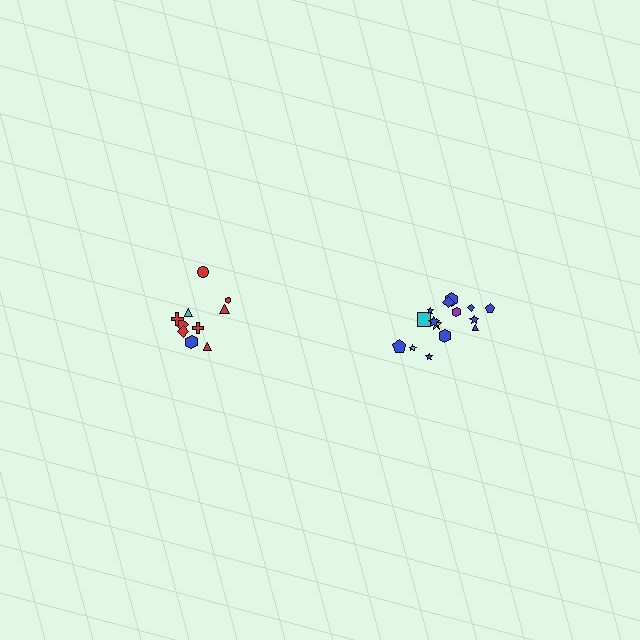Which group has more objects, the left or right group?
The right group.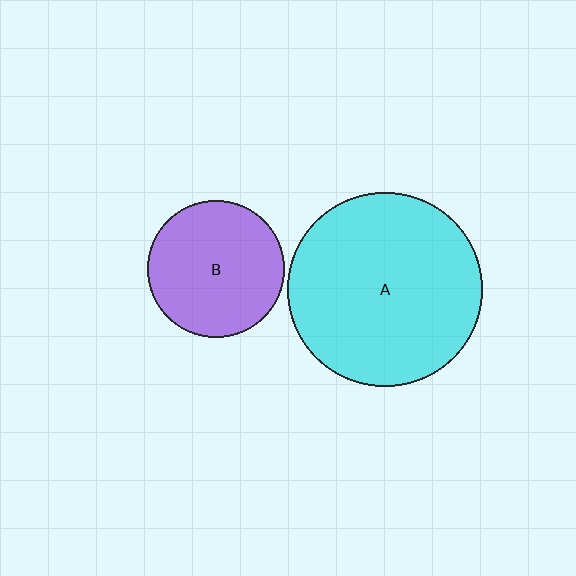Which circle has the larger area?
Circle A (cyan).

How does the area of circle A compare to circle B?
Approximately 2.0 times.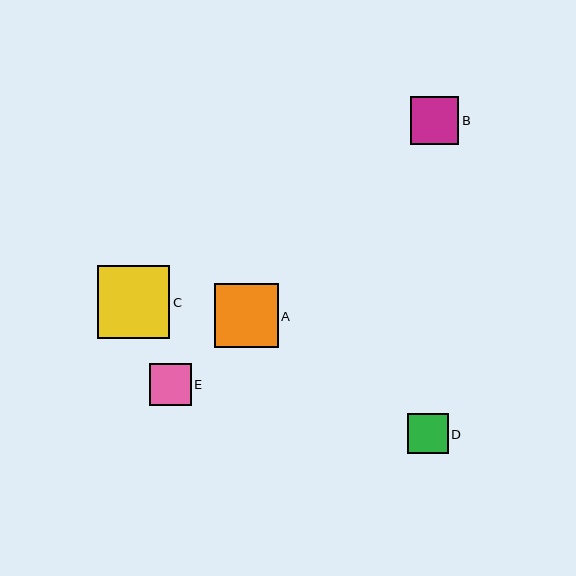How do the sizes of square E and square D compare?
Square E and square D are approximately the same size.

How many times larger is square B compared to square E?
Square B is approximately 1.2 times the size of square E.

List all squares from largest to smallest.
From largest to smallest: C, A, B, E, D.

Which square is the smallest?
Square D is the smallest with a size of approximately 40 pixels.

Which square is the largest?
Square C is the largest with a size of approximately 73 pixels.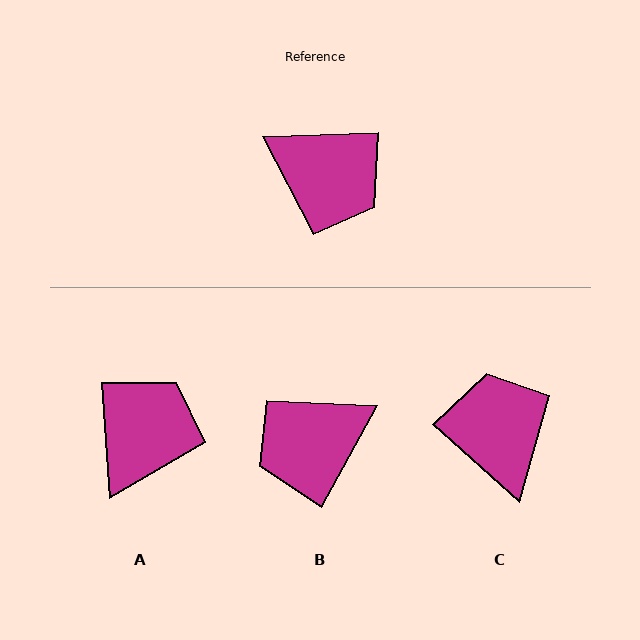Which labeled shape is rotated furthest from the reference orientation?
C, about 137 degrees away.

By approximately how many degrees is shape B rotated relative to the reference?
Approximately 120 degrees clockwise.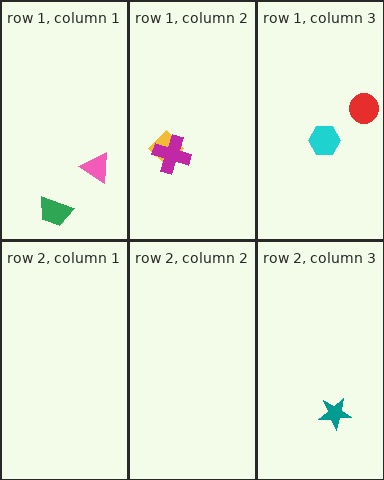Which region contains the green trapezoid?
The row 1, column 1 region.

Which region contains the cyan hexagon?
The row 1, column 3 region.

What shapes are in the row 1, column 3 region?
The red circle, the cyan hexagon.